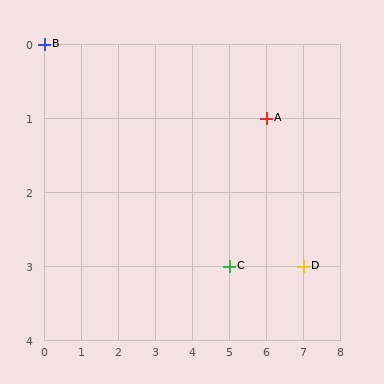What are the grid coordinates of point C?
Point C is at grid coordinates (5, 3).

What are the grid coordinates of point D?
Point D is at grid coordinates (7, 3).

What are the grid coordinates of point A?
Point A is at grid coordinates (6, 1).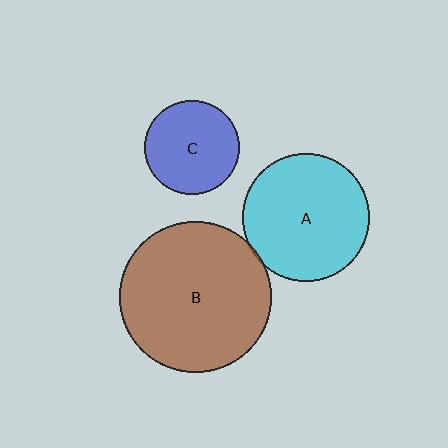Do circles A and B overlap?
Yes.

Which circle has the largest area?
Circle B (brown).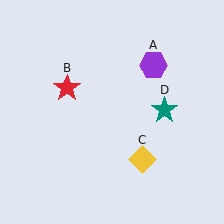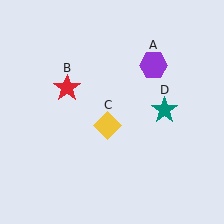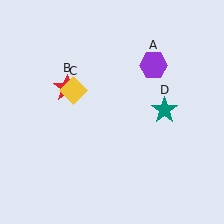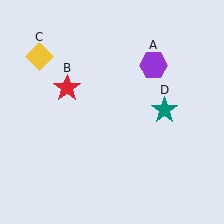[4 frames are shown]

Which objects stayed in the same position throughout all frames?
Purple hexagon (object A) and red star (object B) and teal star (object D) remained stationary.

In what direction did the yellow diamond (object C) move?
The yellow diamond (object C) moved up and to the left.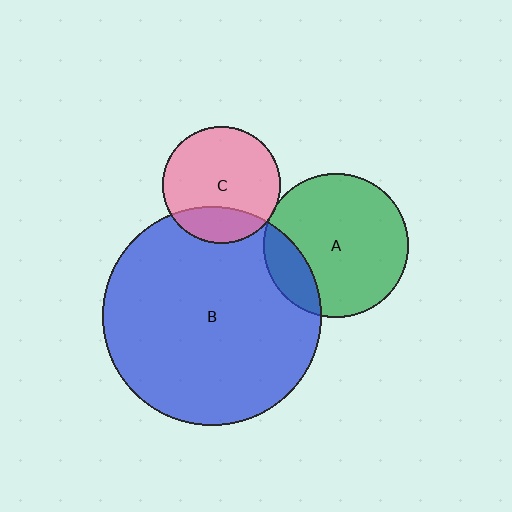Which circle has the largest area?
Circle B (blue).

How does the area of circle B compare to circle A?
Approximately 2.3 times.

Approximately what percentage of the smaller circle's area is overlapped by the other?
Approximately 20%.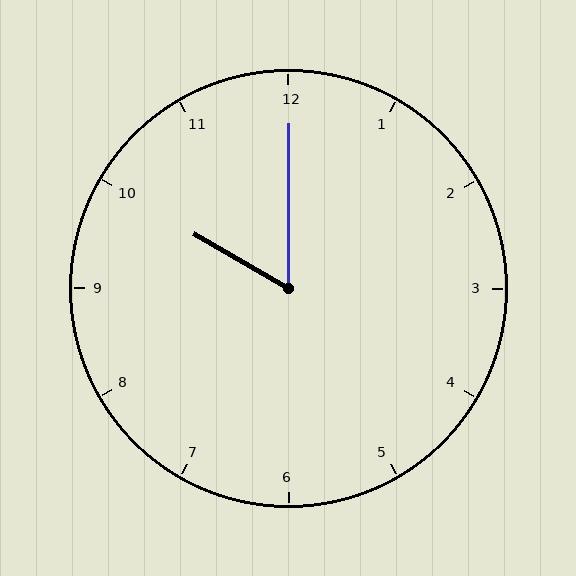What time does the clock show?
10:00.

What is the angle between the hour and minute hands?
Approximately 60 degrees.